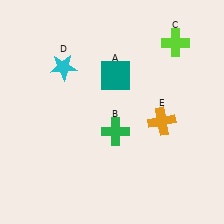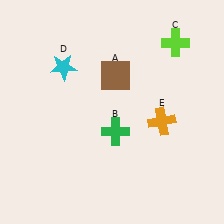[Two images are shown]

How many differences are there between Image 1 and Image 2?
There is 1 difference between the two images.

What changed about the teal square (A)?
In Image 1, A is teal. In Image 2, it changed to brown.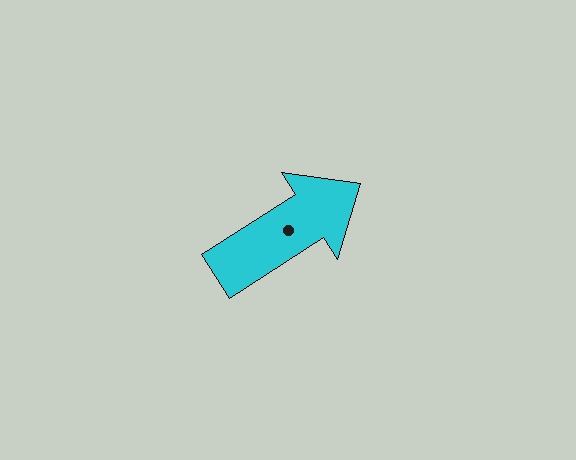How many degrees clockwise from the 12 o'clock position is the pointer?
Approximately 57 degrees.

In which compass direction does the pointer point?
Northeast.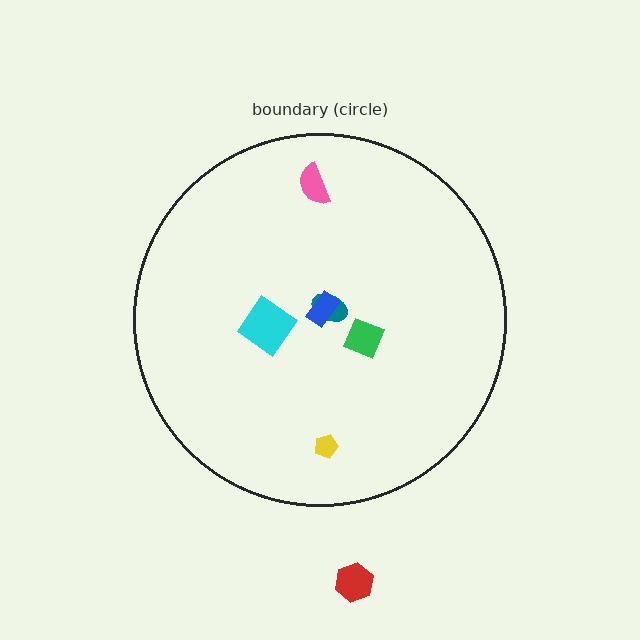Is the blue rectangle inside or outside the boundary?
Inside.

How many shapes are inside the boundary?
6 inside, 1 outside.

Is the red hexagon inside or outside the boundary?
Outside.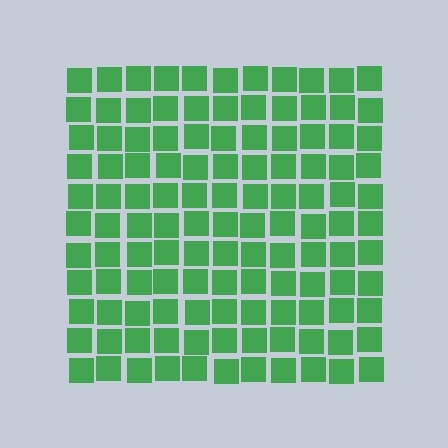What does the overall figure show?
The overall figure shows a square.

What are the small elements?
The small elements are squares.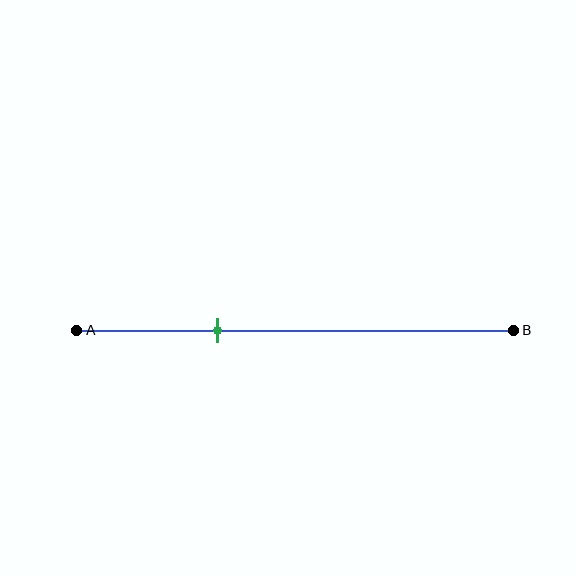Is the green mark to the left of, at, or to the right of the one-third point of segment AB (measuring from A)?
The green mark is approximately at the one-third point of segment AB.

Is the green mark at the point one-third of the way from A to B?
Yes, the mark is approximately at the one-third point.